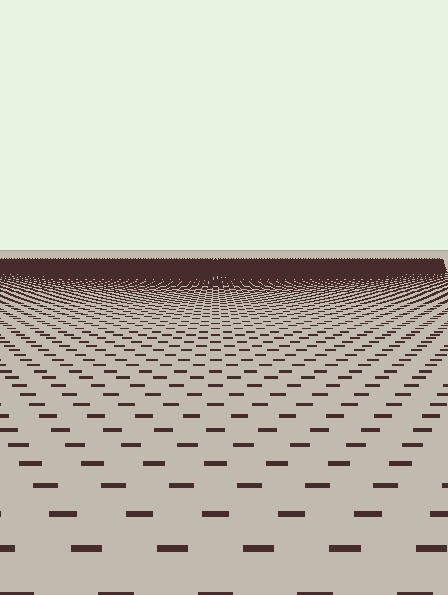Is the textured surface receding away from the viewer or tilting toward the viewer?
The surface is receding away from the viewer. Texture elements get smaller and denser toward the top.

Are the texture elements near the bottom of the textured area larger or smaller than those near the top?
Larger. Near the bottom, elements are closer to the viewer and appear at a bigger on-screen size.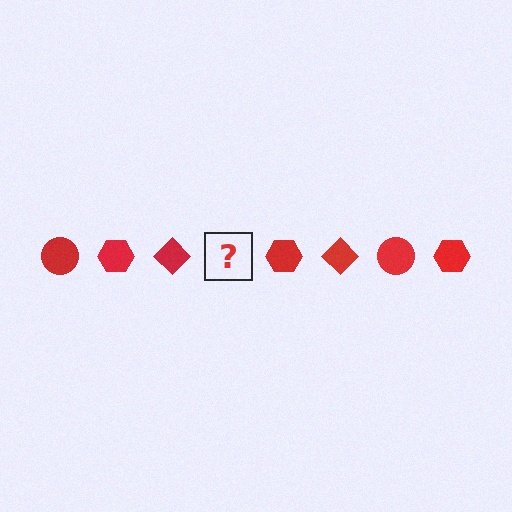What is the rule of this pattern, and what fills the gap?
The rule is that the pattern cycles through circle, hexagon, diamond shapes in red. The gap should be filled with a red circle.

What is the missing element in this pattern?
The missing element is a red circle.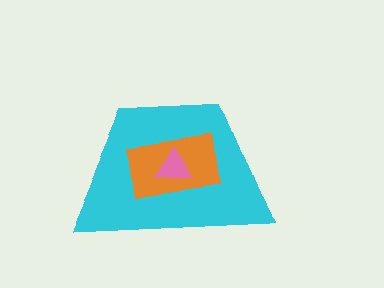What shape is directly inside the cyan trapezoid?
The orange rectangle.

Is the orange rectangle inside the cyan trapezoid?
Yes.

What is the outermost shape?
The cyan trapezoid.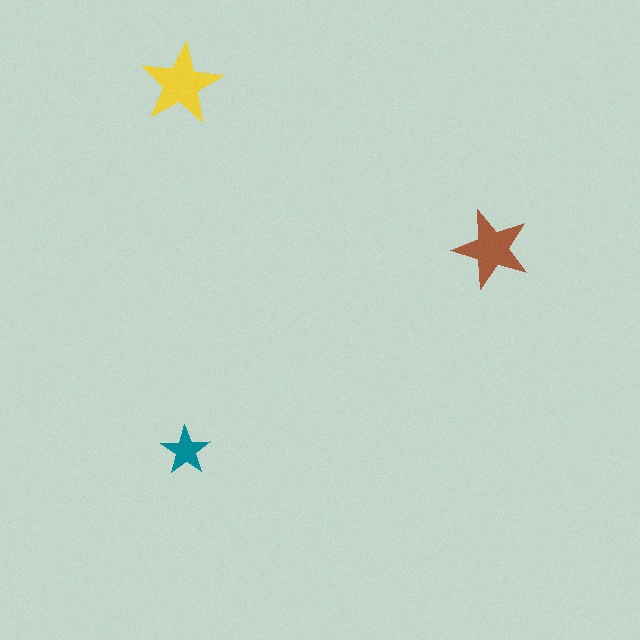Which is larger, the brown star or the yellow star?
The yellow one.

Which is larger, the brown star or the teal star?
The brown one.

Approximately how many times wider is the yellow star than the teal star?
About 1.5 times wider.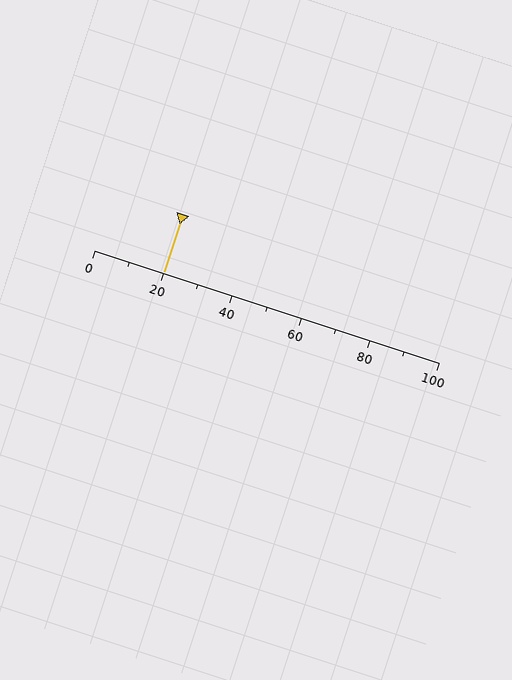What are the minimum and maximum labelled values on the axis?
The axis runs from 0 to 100.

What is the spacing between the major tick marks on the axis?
The major ticks are spaced 20 apart.